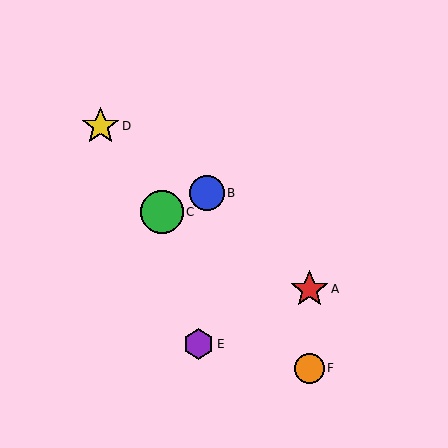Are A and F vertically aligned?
Yes, both are at x≈310.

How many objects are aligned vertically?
2 objects (A, F) are aligned vertically.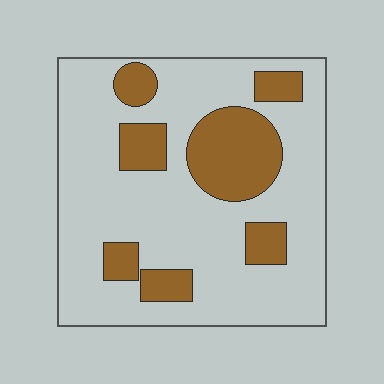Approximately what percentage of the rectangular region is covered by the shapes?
Approximately 25%.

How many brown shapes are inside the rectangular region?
7.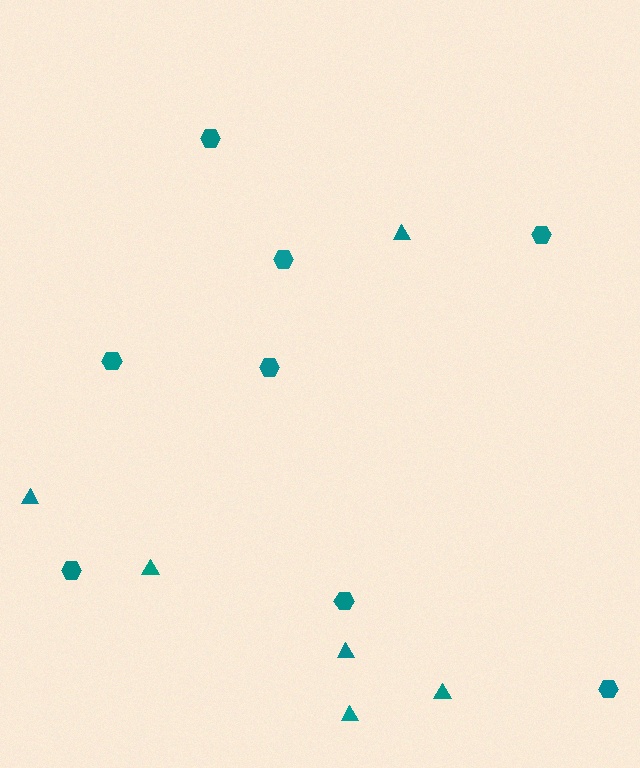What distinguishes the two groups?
There are 2 groups: one group of hexagons (8) and one group of triangles (6).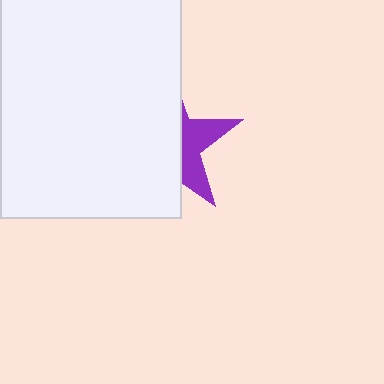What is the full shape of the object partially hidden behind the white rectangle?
The partially hidden object is a purple star.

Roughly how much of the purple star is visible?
A small part of it is visible (roughly 34%).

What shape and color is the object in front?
The object in front is a white rectangle.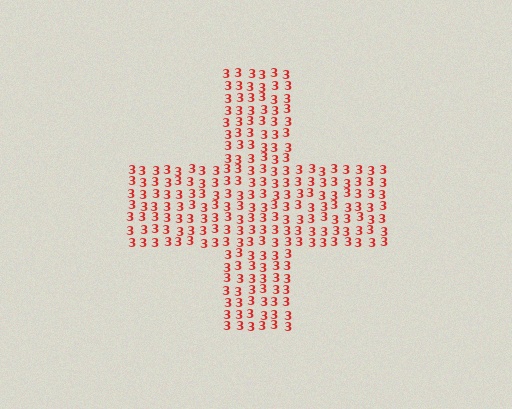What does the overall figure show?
The overall figure shows a cross.